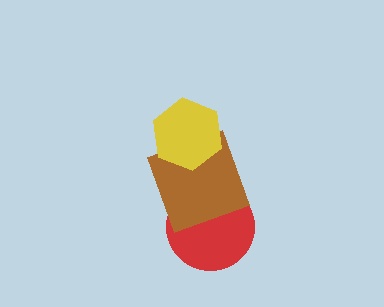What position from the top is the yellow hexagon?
The yellow hexagon is 1st from the top.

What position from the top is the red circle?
The red circle is 3rd from the top.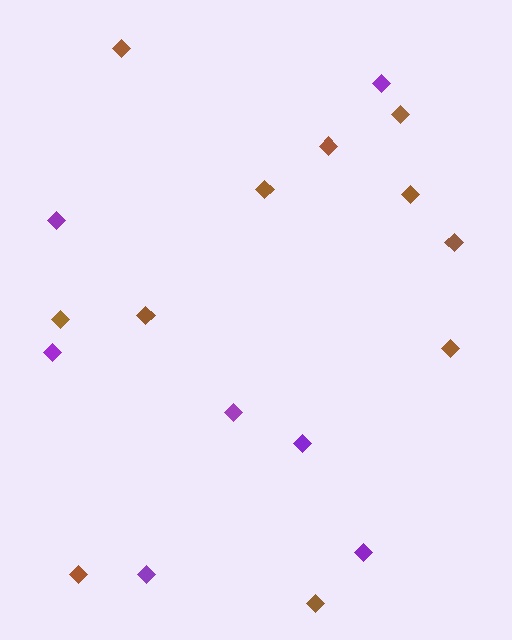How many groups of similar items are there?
There are 2 groups: one group of brown diamonds (11) and one group of purple diamonds (7).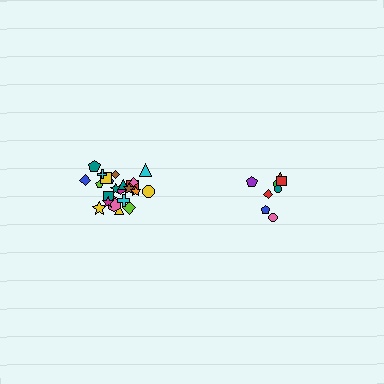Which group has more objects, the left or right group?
The left group.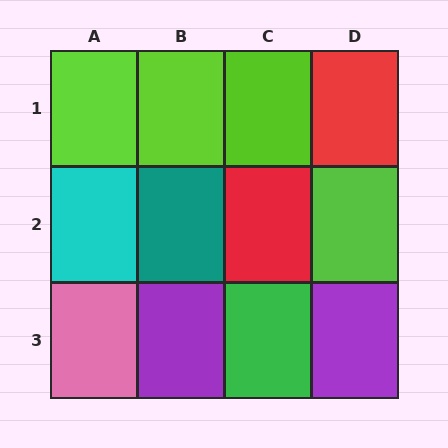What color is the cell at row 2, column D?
Lime.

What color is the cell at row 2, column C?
Red.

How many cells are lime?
4 cells are lime.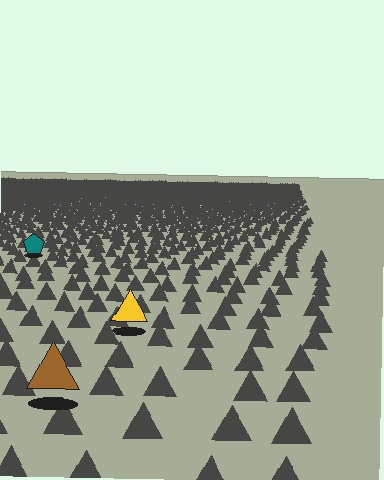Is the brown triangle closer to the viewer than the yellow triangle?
Yes. The brown triangle is closer — you can tell from the texture gradient: the ground texture is coarser near it.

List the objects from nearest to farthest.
From nearest to farthest: the brown triangle, the yellow triangle, the teal pentagon.